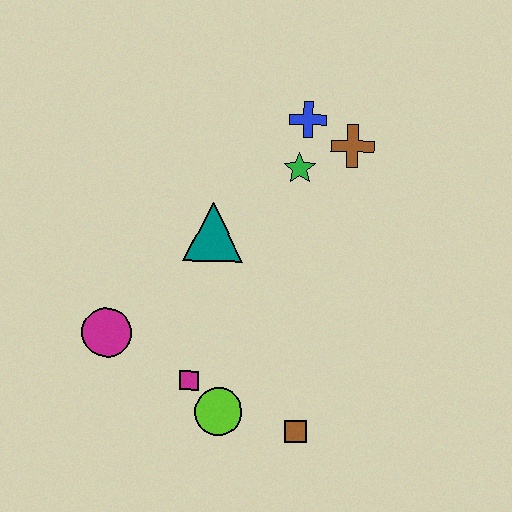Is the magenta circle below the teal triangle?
Yes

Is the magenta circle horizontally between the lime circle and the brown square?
No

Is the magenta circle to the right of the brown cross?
No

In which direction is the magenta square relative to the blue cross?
The magenta square is below the blue cross.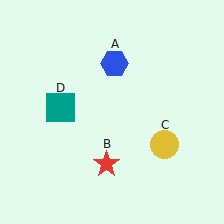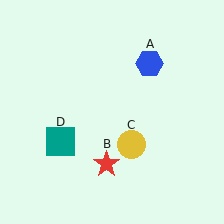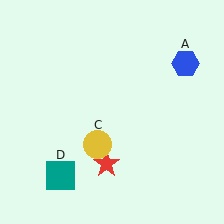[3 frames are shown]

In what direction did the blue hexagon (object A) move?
The blue hexagon (object A) moved right.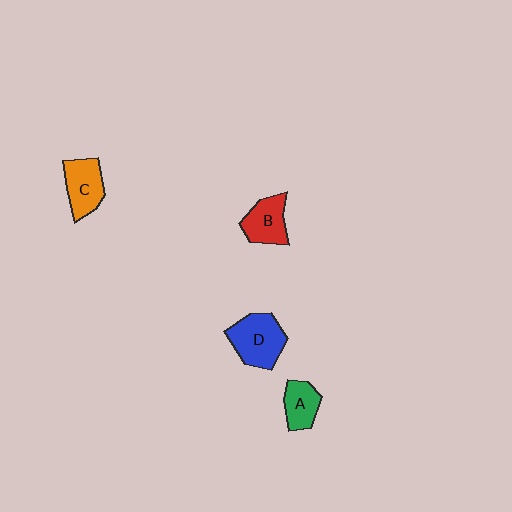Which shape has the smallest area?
Shape A (green).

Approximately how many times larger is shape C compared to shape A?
Approximately 1.3 times.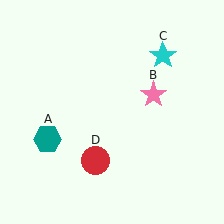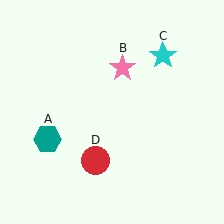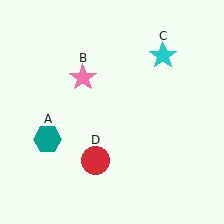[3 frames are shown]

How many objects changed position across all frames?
1 object changed position: pink star (object B).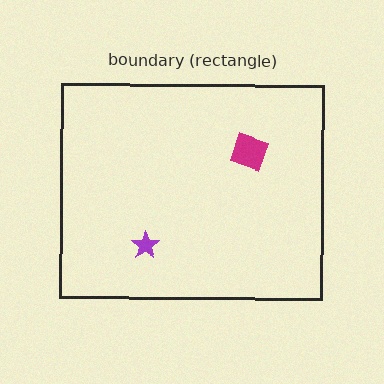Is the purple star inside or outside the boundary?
Inside.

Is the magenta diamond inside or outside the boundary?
Inside.